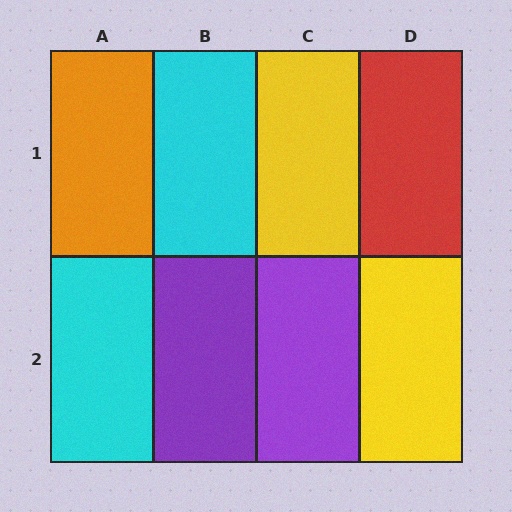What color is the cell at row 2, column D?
Yellow.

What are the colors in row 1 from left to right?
Orange, cyan, yellow, red.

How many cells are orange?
1 cell is orange.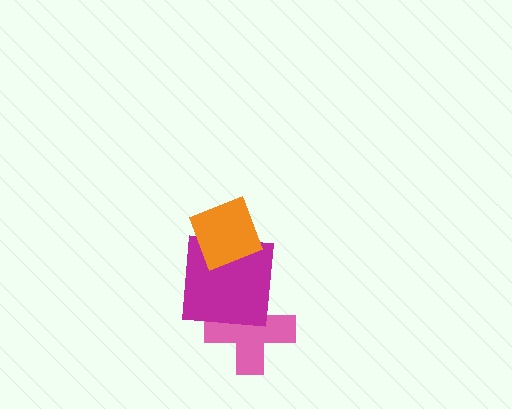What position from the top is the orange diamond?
The orange diamond is 1st from the top.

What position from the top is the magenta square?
The magenta square is 2nd from the top.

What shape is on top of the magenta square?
The orange diamond is on top of the magenta square.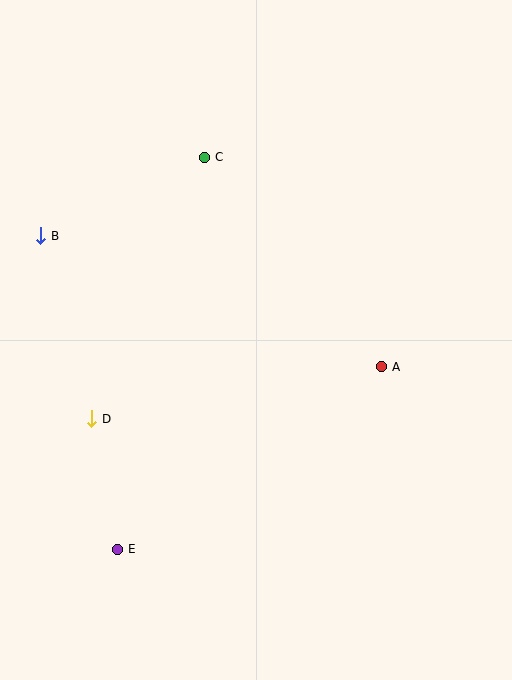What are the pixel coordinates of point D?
Point D is at (92, 419).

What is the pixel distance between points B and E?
The distance between B and E is 323 pixels.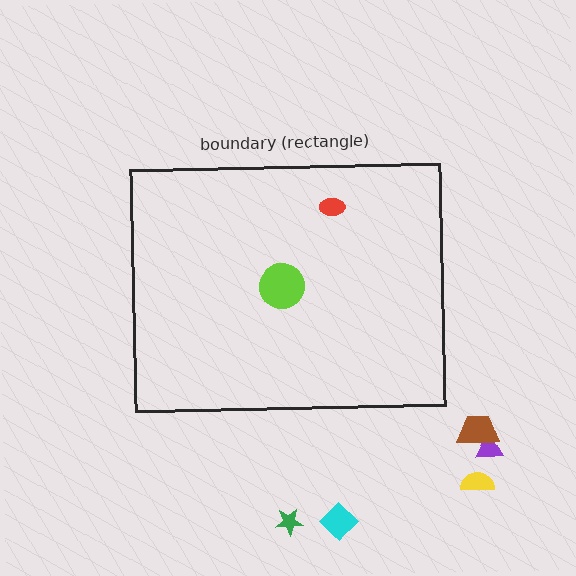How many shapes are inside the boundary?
2 inside, 5 outside.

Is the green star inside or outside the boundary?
Outside.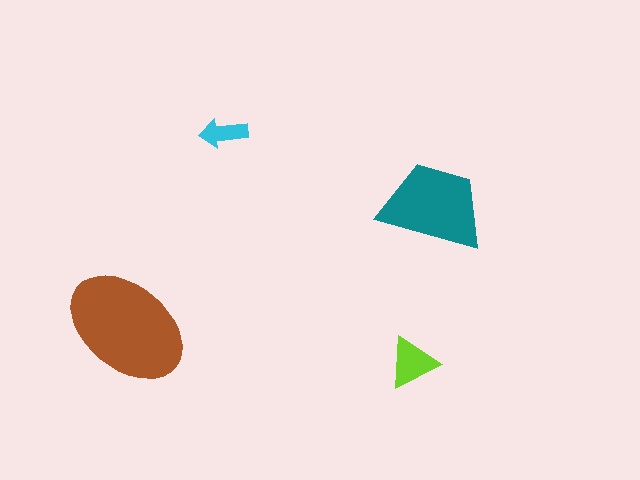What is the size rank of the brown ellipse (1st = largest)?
1st.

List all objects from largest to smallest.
The brown ellipse, the teal trapezoid, the lime triangle, the cyan arrow.